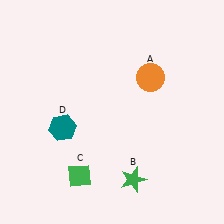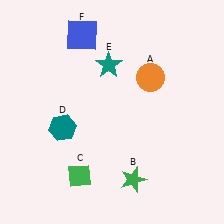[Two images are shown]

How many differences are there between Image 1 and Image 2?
There are 2 differences between the two images.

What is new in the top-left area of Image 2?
A blue square (F) was added in the top-left area of Image 2.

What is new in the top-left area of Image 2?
A teal star (E) was added in the top-left area of Image 2.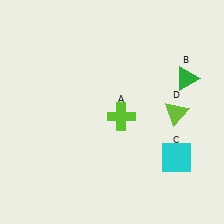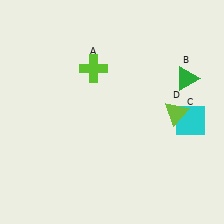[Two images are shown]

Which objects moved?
The objects that moved are: the lime cross (A), the cyan square (C).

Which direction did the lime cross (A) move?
The lime cross (A) moved up.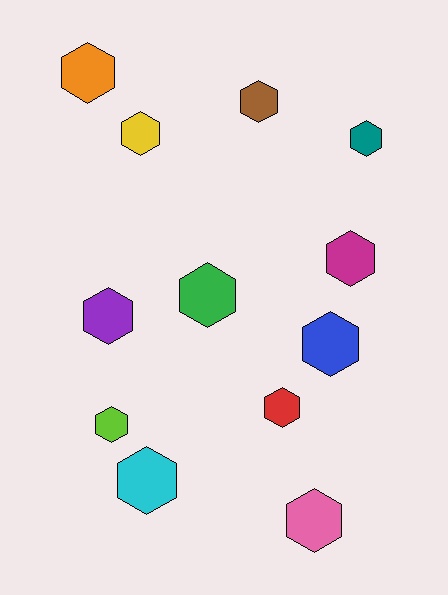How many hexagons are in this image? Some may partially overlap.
There are 12 hexagons.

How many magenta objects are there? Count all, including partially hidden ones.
There is 1 magenta object.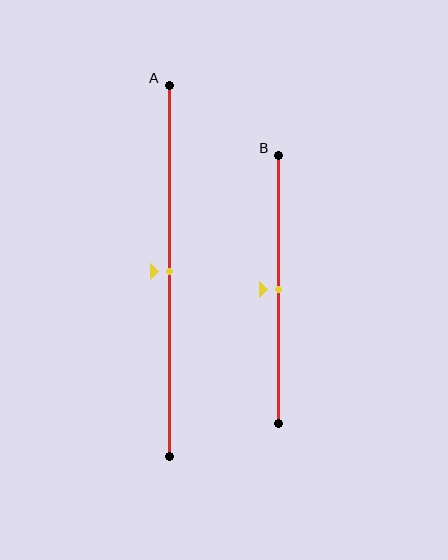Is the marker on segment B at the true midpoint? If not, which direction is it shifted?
Yes, the marker on segment B is at the true midpoint.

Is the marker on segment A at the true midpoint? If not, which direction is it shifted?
Yes, the marker on segment A is at the true midpoint.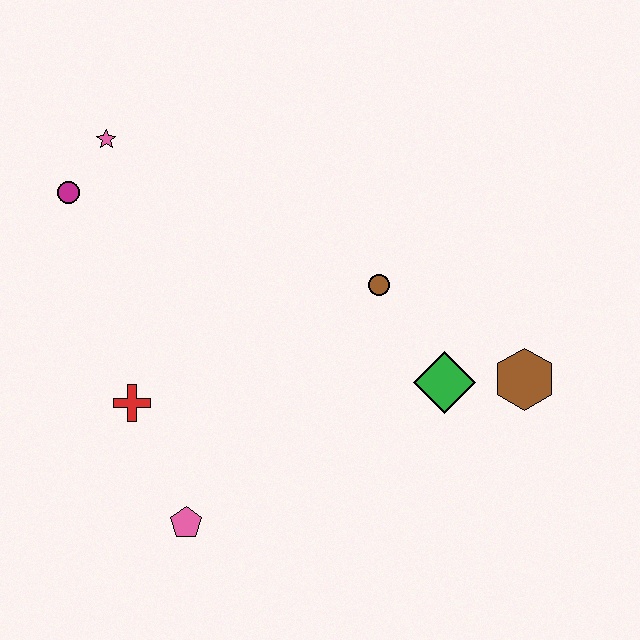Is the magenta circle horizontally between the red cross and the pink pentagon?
No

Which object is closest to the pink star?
The magenta circle is closest to the pink star.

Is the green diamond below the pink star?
Yes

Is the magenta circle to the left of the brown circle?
Yes